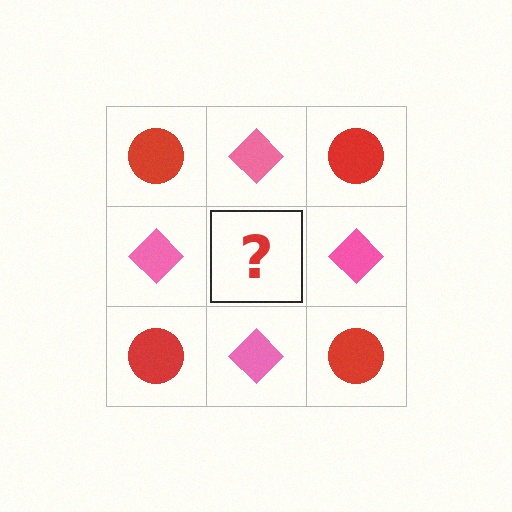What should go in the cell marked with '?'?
The missing cell should contain a red circle.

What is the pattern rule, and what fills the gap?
The rule is that it alternates red circle and pink diamond in a checkerboard pattern. The gap should be filled with a red circle.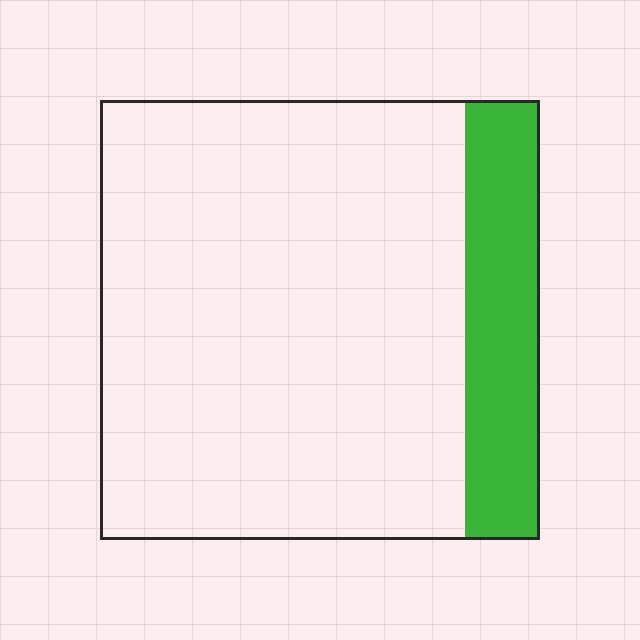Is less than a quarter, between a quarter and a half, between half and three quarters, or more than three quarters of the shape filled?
Less than a quarter.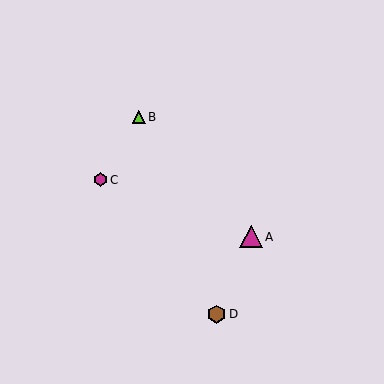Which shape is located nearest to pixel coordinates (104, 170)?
The magenta hexagon (labeled C) at (100, 180) is nearest to that location.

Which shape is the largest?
The magenta triangle (labeled A) is the largest.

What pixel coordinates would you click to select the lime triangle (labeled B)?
Click at (139, 117) to select the lime triangle B.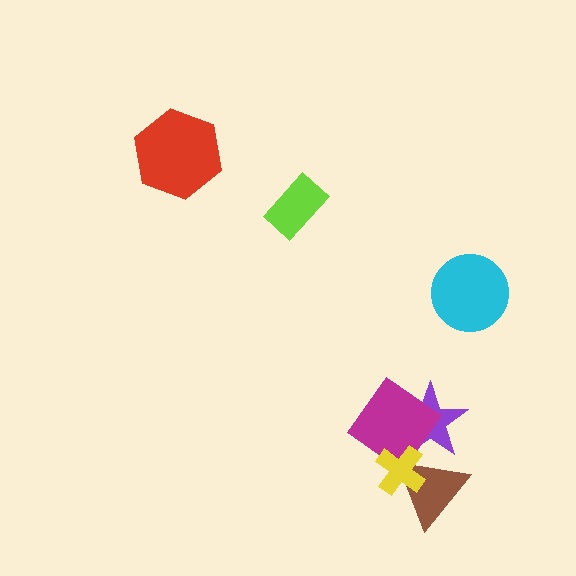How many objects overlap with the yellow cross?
3 objects overlap with the yellow cross.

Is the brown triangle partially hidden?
Yes, it is partially covered by another shape.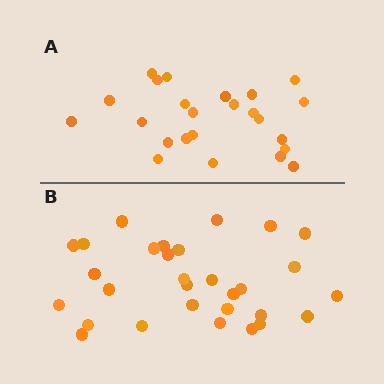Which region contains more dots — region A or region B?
Region B (the bottom region) has more dots.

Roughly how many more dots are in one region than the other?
Region B has about 6 more dots than region A.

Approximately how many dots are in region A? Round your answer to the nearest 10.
About 20 dots. (The exact count is 24, which rounds to 20.)